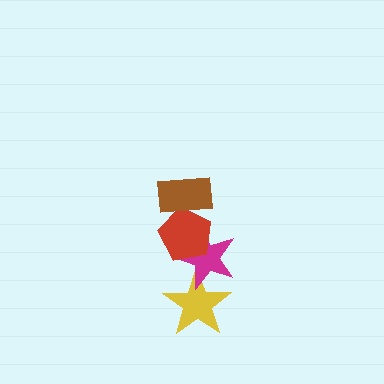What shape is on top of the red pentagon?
The brown rectangle is on top of the red pentagon.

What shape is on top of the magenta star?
The red pentagon is on top of the magenta star.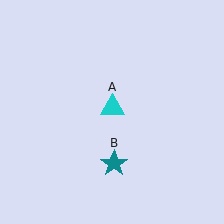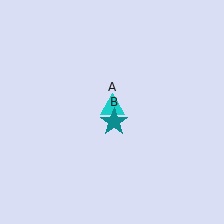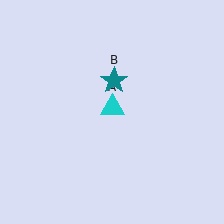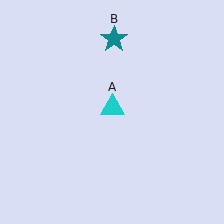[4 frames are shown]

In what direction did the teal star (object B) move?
The teal star (object B) moved up.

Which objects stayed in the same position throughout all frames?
Cyan triangle (object A) remained stationary.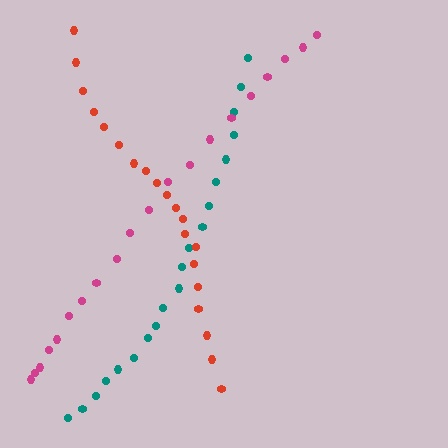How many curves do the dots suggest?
There are 3 distinct paths.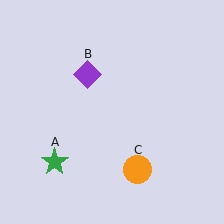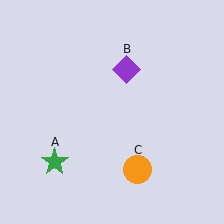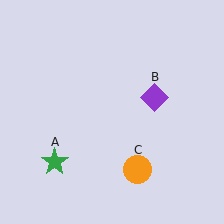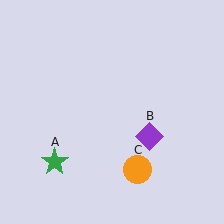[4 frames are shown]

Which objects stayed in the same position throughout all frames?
Green star (object A) and orange circle (object C) remained stationary.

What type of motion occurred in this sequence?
The purple diamond (object B) rotated clockwise around the center of the scene.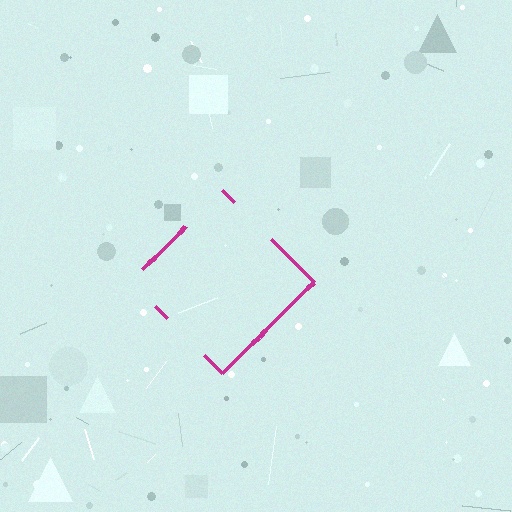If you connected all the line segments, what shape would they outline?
They would outline a diamond.